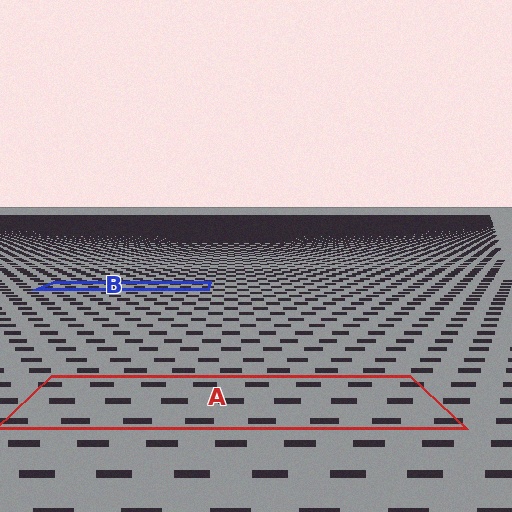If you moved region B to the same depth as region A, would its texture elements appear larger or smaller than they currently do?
They would appear larger. At a closer depth, the same texture elements are projected at a bigger on-screen size.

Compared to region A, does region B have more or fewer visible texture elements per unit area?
Region B has more texture elements per unit area — they are packed more densely because it is farther away.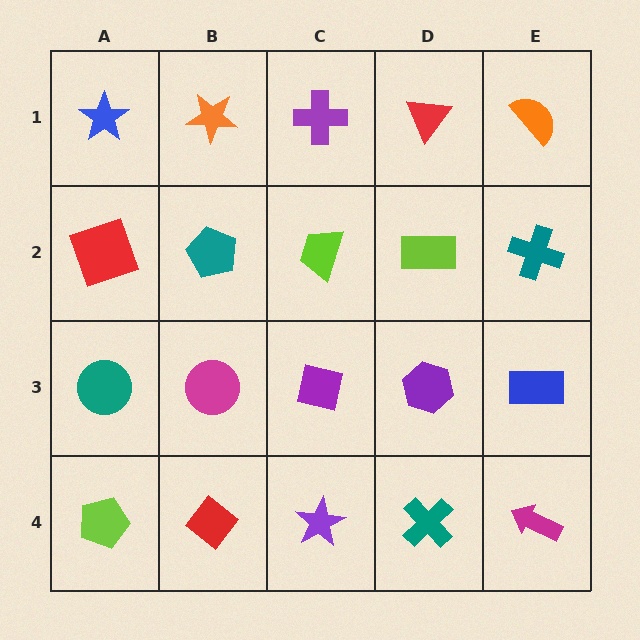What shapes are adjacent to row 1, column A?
A red square (row 2, column A), an orange star (row 1, column B).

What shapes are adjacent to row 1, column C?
A lime trapezoid (row 2, column C), an orange star (row 1, column B), a red triangle (row 1, column D).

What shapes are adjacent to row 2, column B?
An orange star (row 1, column B), a magenta circle (row 3, column B), a red square (row 2, column A), a lime trapezoid (row 2, column C).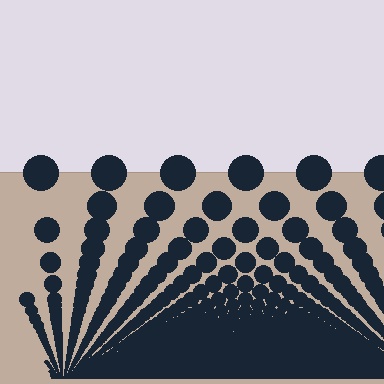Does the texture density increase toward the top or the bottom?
Density increases toward the bottom.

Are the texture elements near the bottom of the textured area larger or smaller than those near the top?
Smaller. The gradient is inverted — elements near the bottom are smaller and denser.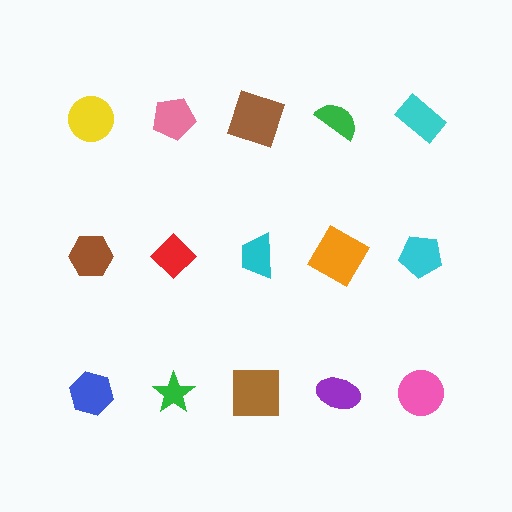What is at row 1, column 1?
A yellow circle.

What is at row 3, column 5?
A pink circle.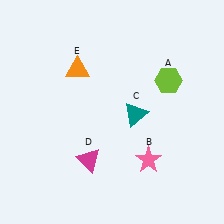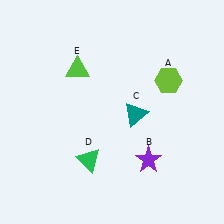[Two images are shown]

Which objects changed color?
B changed from pink to purple. D changed from magenta to green. E changed from orange to lime.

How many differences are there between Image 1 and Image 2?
There are 3 differences between the two images.